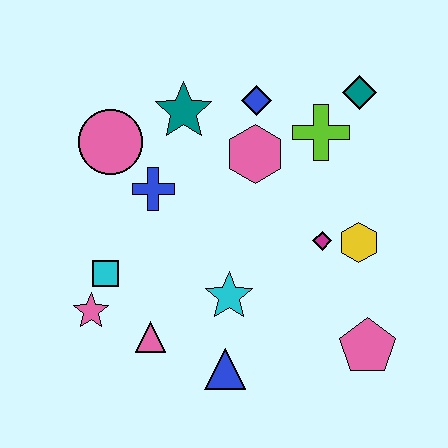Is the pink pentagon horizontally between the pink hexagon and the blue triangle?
No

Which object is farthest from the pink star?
The teal diamond is farthest from the pink star.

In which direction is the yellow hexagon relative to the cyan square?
The yellow hexagon is to the right of the cyan square.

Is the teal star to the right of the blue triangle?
No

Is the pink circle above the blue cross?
Yes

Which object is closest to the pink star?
The cyan square is closest to the pink star.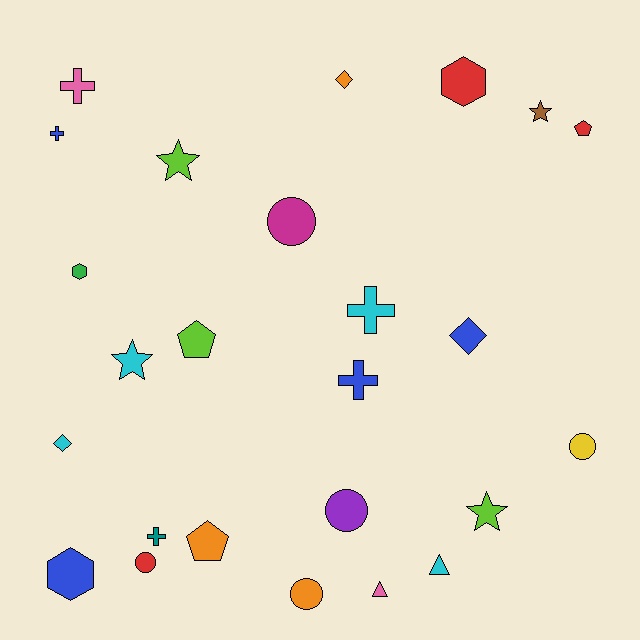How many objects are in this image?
There are 25 objects.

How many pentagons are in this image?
There are 3 pentagons.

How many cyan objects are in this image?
There are 4 cyan objects.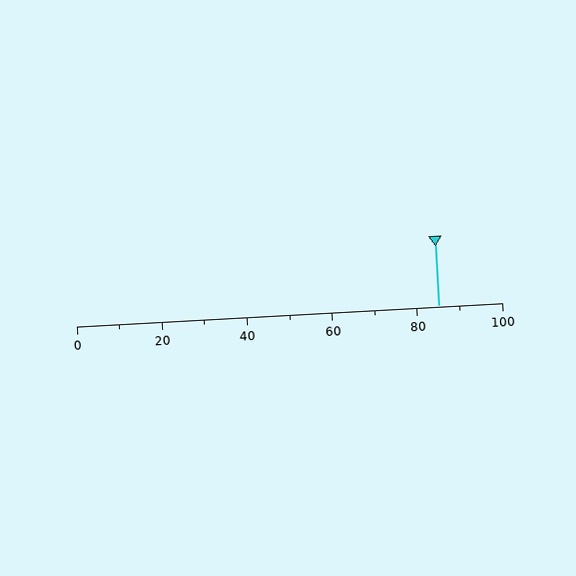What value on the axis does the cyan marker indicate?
The marker indicates approximately 85.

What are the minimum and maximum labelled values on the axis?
The axis runs from 0 to 100.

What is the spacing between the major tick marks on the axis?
The major ticks are spaced 20 apart.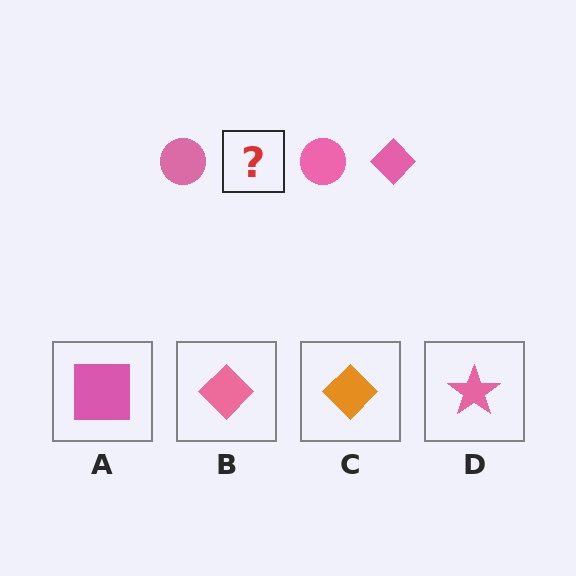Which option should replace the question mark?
Option B.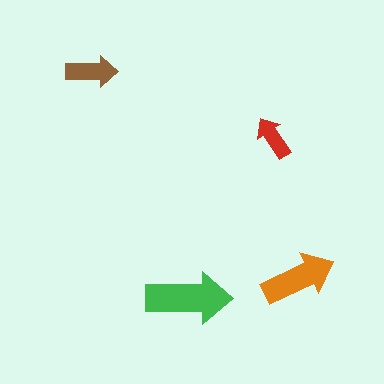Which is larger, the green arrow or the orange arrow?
The green one.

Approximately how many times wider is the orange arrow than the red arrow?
About 1.5 times wider.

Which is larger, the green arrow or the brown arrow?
The green one.